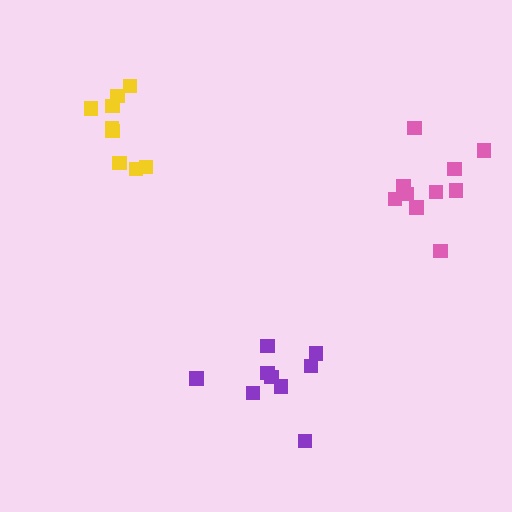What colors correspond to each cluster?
The clusters are colored: pink, purple, yellow.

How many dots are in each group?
Group 1: 10 dots, Group 2: 9 dots, Group 3: 9 dots (28 total).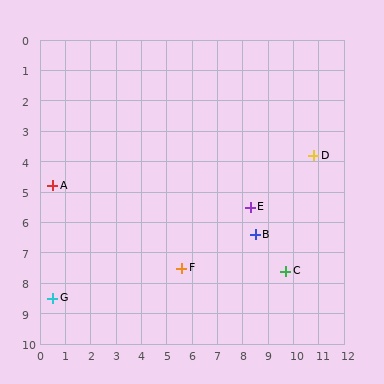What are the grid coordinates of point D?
Point D is at approximately (10.8, 3.8).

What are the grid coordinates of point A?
Point A is at approximately (0.5, 4.8).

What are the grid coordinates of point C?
Point C is at approximately (9.7, 7.6).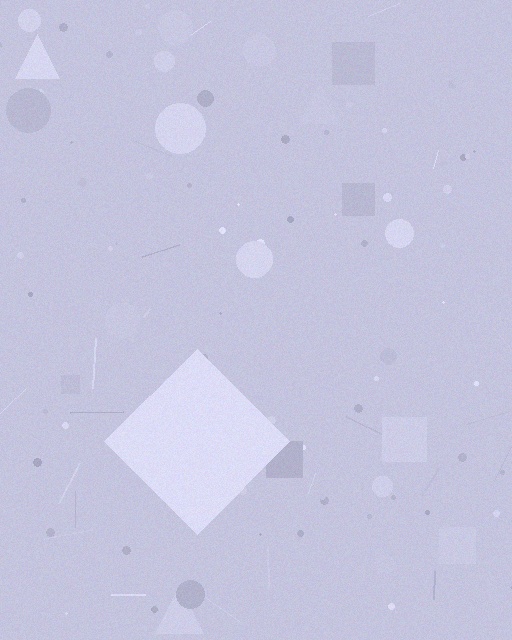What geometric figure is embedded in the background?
A diamond is embedded in the background.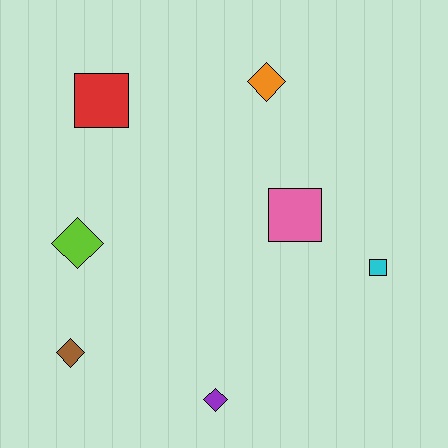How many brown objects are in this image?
There is 1 brown object.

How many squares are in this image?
There are 3 squares.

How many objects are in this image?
There are 7 objects.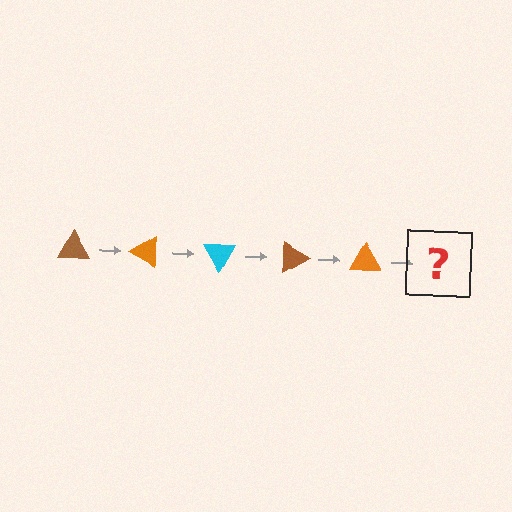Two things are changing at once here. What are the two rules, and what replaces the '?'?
The two rules are that it rotates 30 degrees each step and the color cycles through brown, orange, and cyan. The '?' should be a cyan triangle, rotated 150 degrees from the start.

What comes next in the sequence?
The next element should be a cyan triangle, rotated 150 degrees from the start.